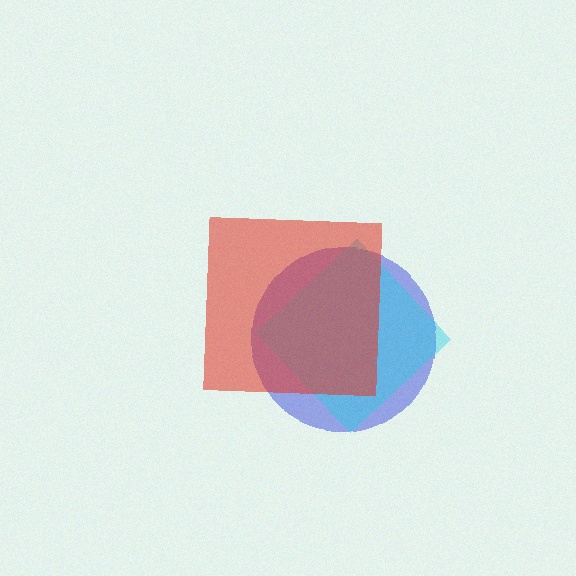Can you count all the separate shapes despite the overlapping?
Yes, there are 3 separate shapes.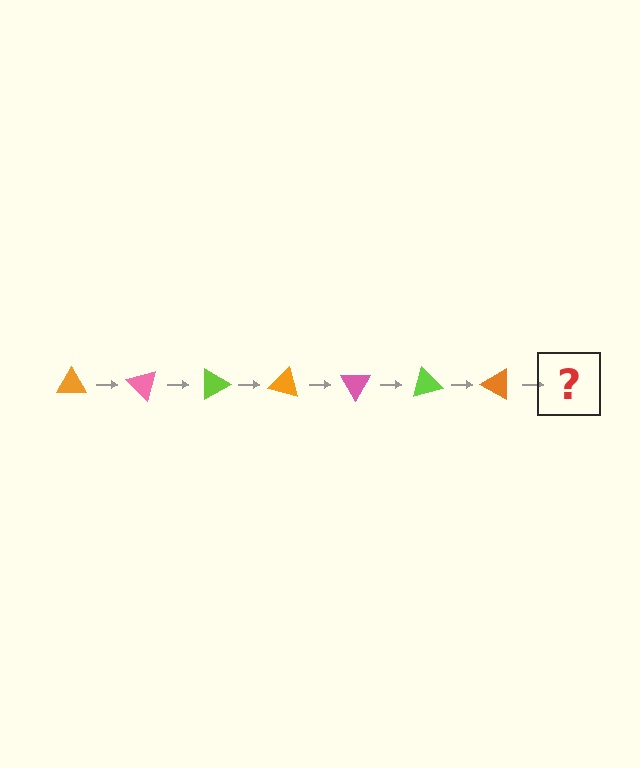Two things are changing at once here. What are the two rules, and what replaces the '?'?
The two rules are that it rotates 45 degrees each step and the color cycles through orange, pink, and lime. The '?' should be a pink triangle, rotated 315 degrees from the start.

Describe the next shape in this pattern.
It should be a pink triangle, rotated 315 degrees from the start.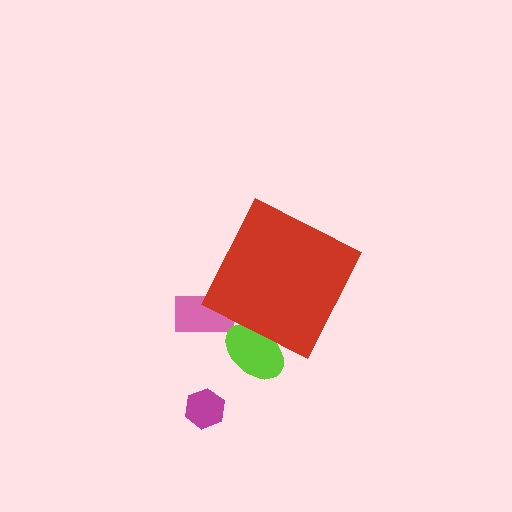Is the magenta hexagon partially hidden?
No, the magenta hexagon is fully visible.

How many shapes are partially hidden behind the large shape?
2 shapes are partially hidden.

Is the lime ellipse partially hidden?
Yes, the lime ellipse is partially hidden behind the red diamond.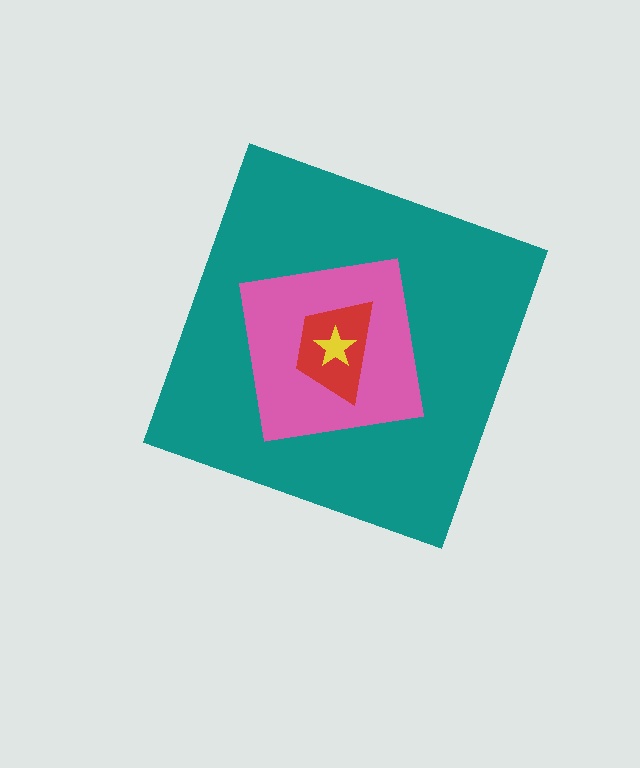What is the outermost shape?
The teal diamond.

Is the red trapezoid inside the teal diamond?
Yes.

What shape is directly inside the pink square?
The red trapezoid.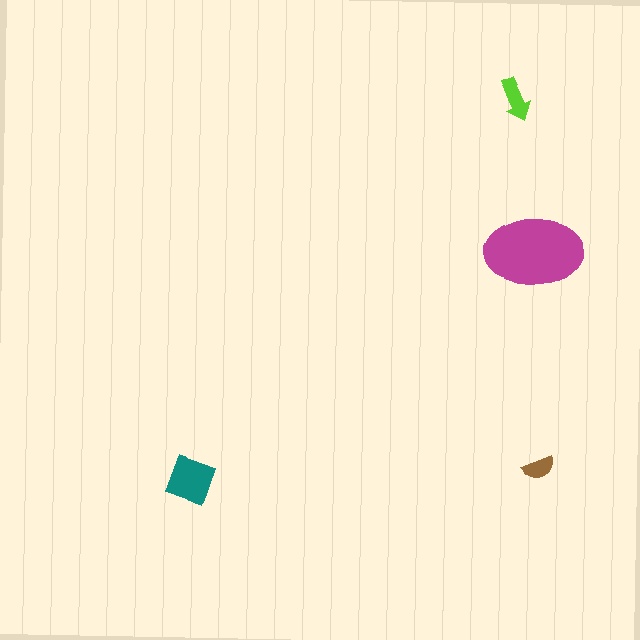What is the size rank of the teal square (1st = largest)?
2nd.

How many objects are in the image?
There are 4 objects in the image.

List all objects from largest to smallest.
The magenta ellipse, the teal square, the lime arrow, the brown semicircle.